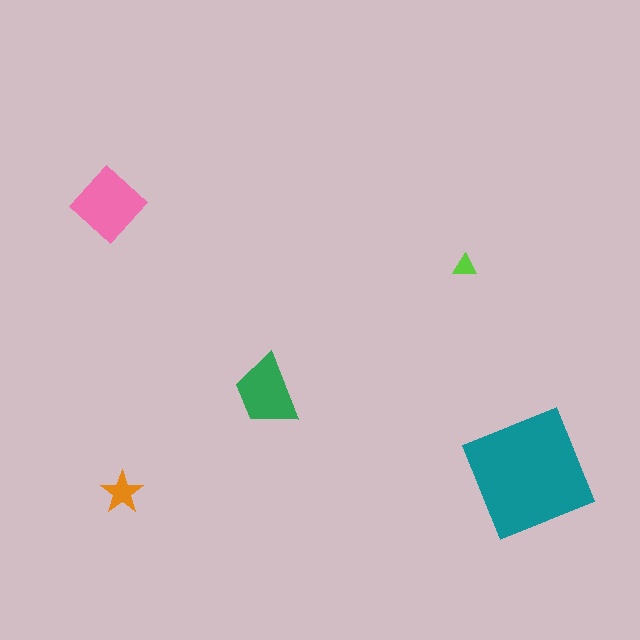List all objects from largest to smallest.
The teal square, the pink diamond, the green trapezoid, the orange star, the lime triangle.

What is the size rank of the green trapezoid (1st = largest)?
3rd.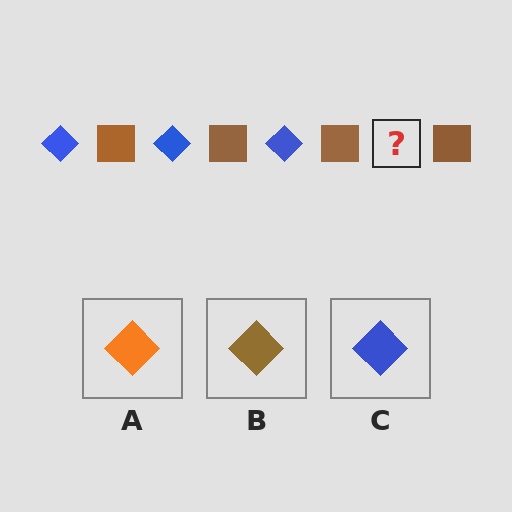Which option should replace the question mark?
Option C.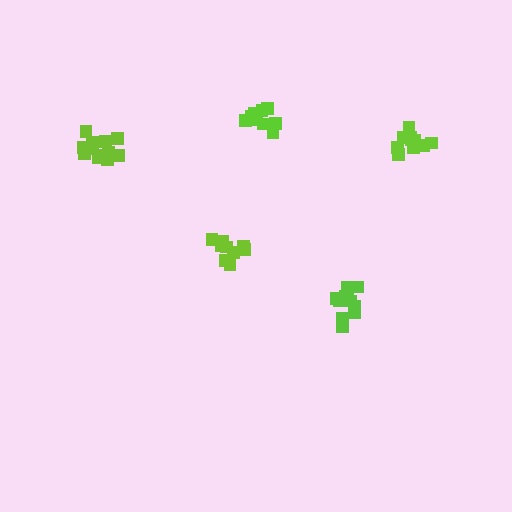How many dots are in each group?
Group 1: 12 dots, Group 2: 11 dots, Group 3: 9 dots, Group 4: 9 dots, Group 5: 13 dots (54 total).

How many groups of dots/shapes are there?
There are 5 groups.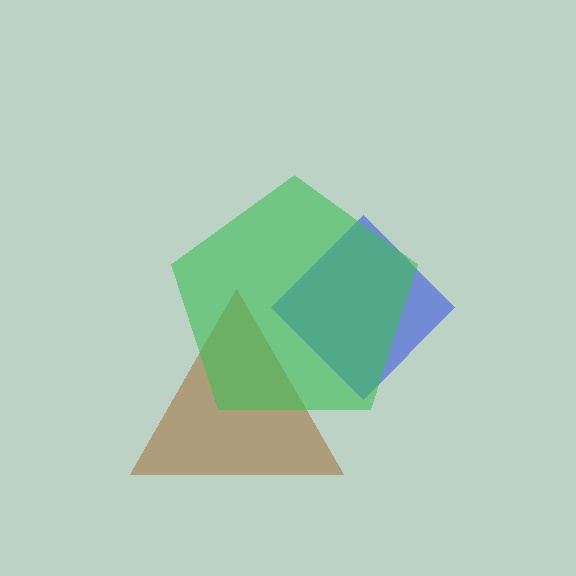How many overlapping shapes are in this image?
There are 3 overlapping shapes in the image.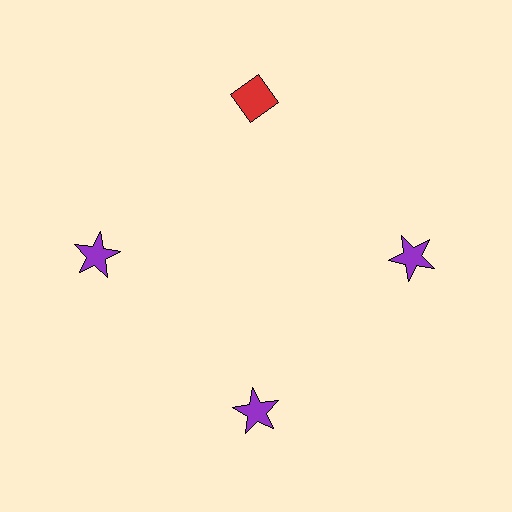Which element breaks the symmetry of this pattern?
The red diamond at roughly the 12 o'clock position breaks the symmetry. All other shapes are purple stars.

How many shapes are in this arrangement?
There are 4 shapes arranged in a ring pattern.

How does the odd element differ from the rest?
It differs in both color (red instead of purple) and shape (diamond instead of star).